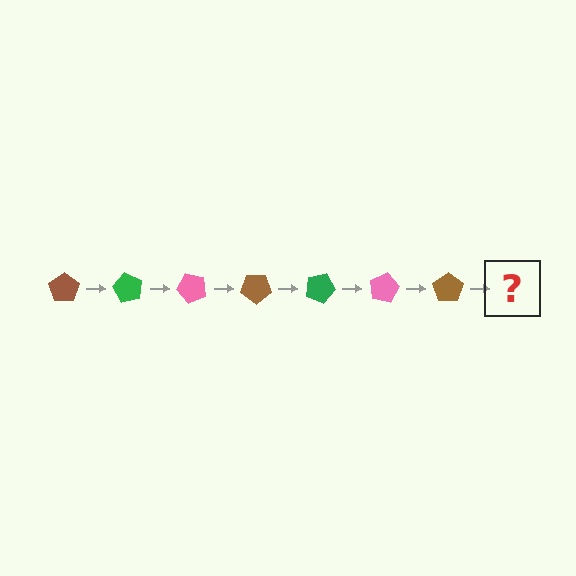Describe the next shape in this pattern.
It should be a green pentagon, rotated 420 degrees from the start.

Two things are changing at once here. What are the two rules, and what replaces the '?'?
The two rules are that it rotates 60 degrees each step and the color cycles through brown, green, and pink. The '?' should be a green pentagon, rotated 420 degrees from the start.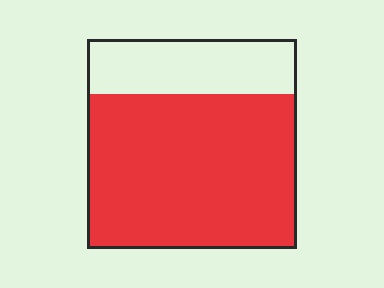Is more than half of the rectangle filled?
Yes.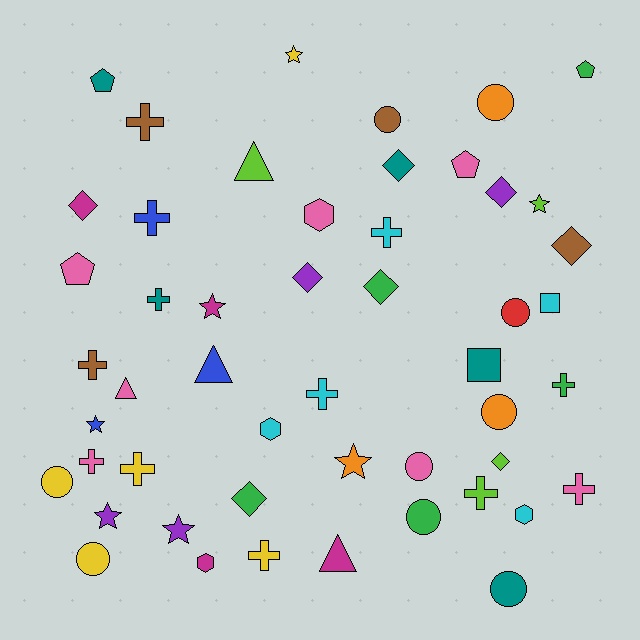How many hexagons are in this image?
There are 4 hexagons.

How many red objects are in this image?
There is 1 red object.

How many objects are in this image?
There are 50 objects.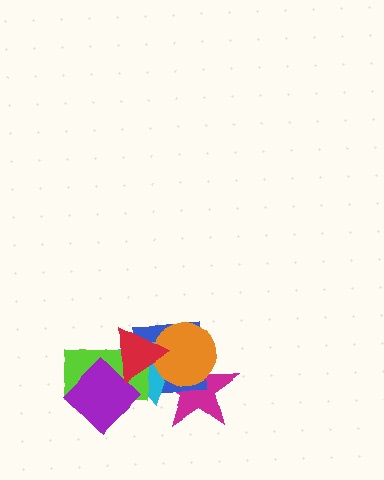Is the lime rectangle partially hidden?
Yes, it is partially covered by another shape.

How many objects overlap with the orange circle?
4 objects overlap with the orange circle.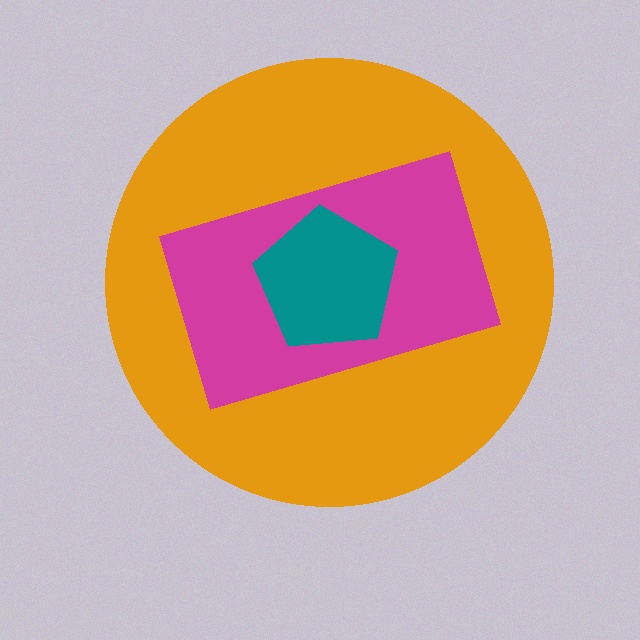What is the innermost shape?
The teal pentagon.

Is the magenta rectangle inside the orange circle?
Yes.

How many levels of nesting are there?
3.